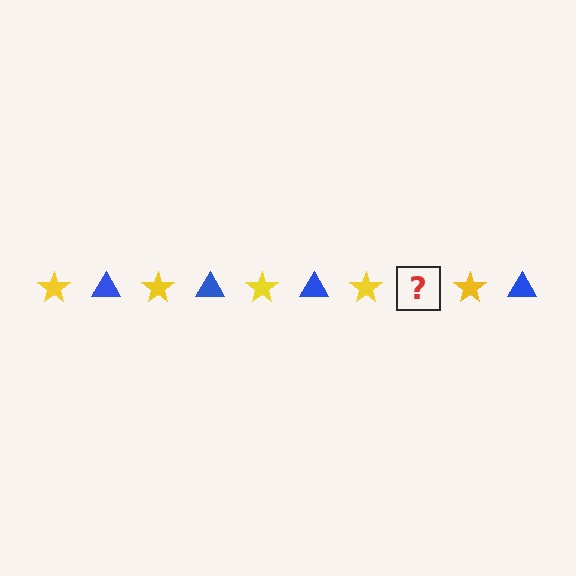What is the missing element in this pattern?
The missing element is a blue triangle.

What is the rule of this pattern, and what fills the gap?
The rule is that the pattern alternates between yellow star and blue triangle. The gap should be filled with a blue triangle.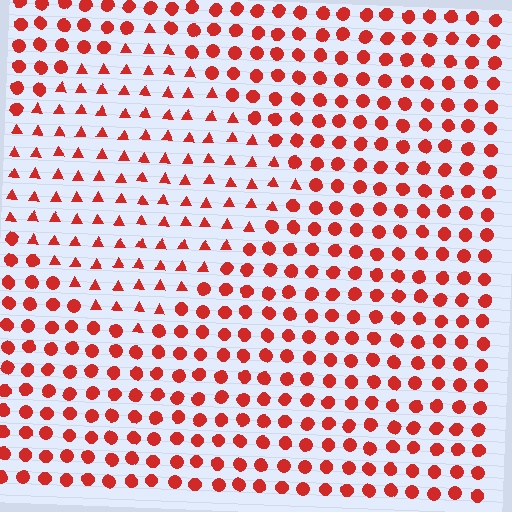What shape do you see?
I see a diamond.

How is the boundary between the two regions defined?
The boundary is defined by a change in element shape: triangles inside vs. circles outside. All elements share the same color and spacing.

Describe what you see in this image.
The image is filled with small red elements arranged in a uniform grid. A diamond-shaped region contains triangles, while the surrounding area contains circles. The boundary is defined purely by the change in element shape.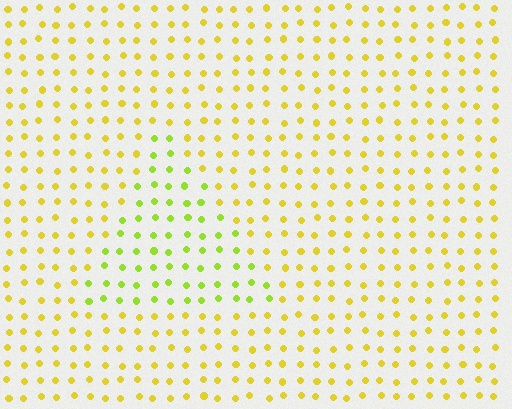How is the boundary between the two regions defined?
The boundary is defined purely by a slight shift in hue (about 31 degrees). Spacing, size, and orientation are identical on both sides.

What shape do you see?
I see a triangle.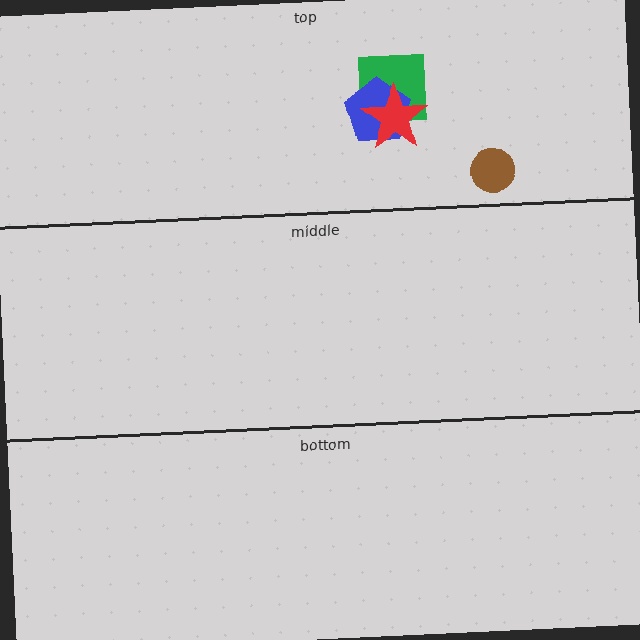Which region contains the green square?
The top region.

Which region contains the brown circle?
The top region.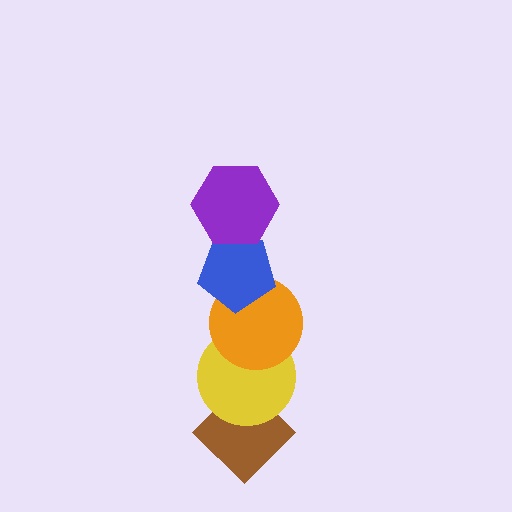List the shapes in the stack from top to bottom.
From top to bottom: the purple hexagon, the blue pentagon, the orange circle, the yellow circle, the brown diamond.